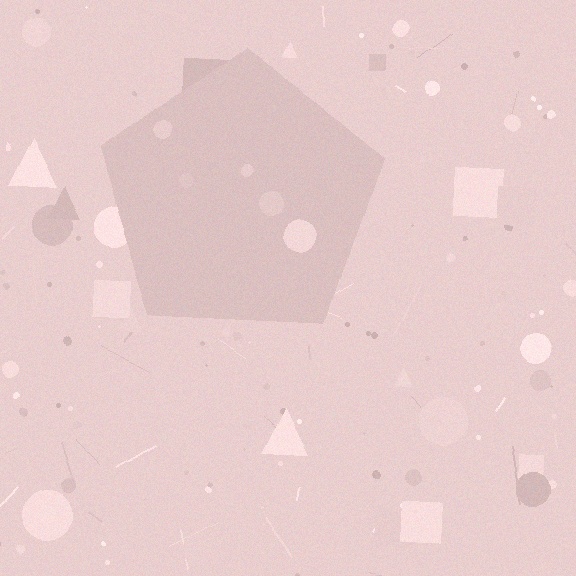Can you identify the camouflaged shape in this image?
The camouflaged shape is a pentagon.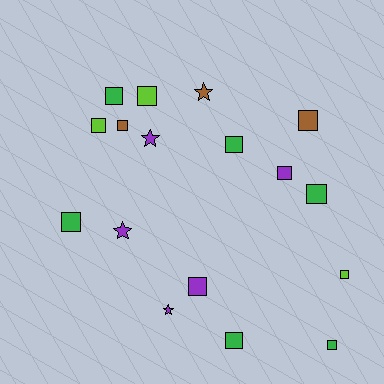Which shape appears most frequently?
Square, with 13 objects.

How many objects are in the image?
There are 17 objects.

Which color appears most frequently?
Green, with 6 objects.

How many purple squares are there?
There are 2 purple squares.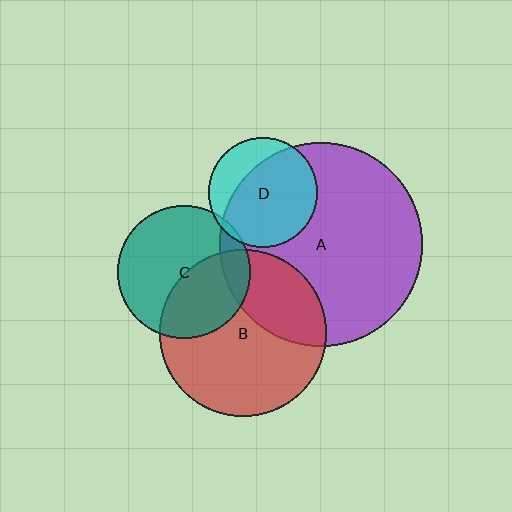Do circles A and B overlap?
Yes.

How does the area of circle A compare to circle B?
Approximately 1.5 times.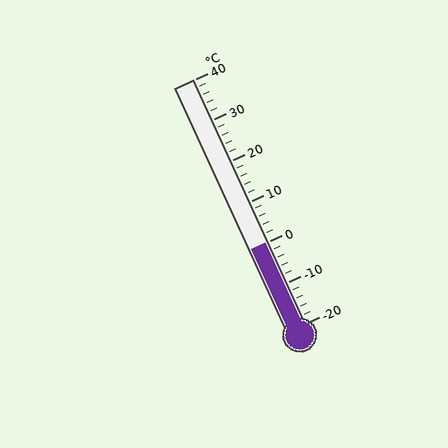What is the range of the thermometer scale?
The thermometer scale ranges from -20°C to 40°C.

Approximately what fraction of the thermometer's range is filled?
The thermometer is filled to approximately 35% of its range.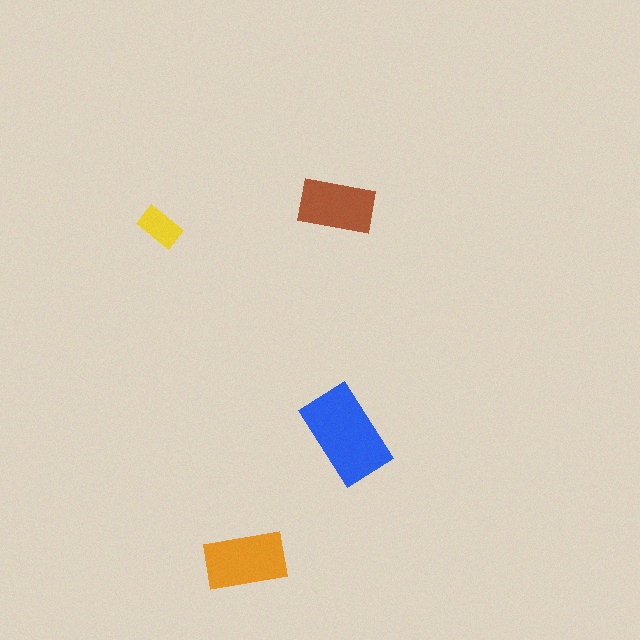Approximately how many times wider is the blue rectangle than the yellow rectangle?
About 2 times wider.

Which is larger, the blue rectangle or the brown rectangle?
The blue one.